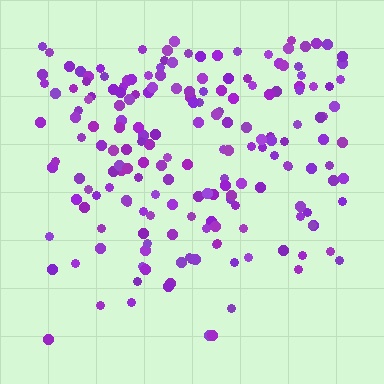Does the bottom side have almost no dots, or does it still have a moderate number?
Still a moderate number, just noticeably fewer than the top.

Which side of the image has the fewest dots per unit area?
The bottom.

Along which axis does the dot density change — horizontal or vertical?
Vertical.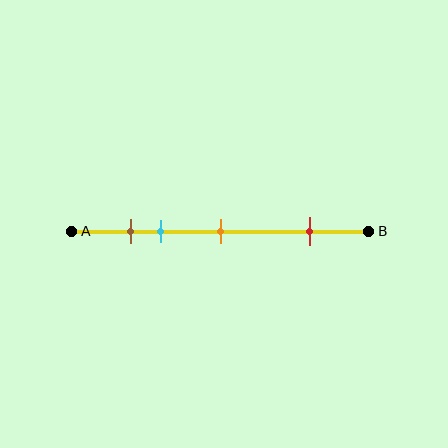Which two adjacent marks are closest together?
The brown and cyan marks are the closest adjacent pair.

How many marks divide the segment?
There are 4 marks dividing the segment.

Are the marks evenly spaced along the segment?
No, the marks are not evenly spaced.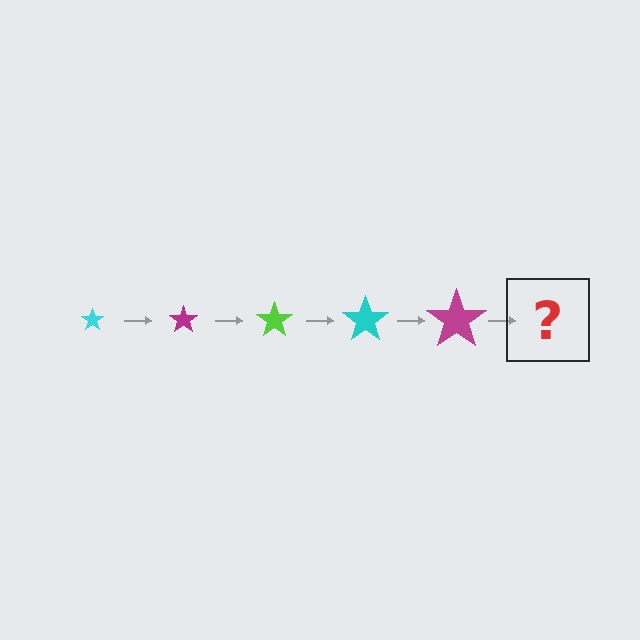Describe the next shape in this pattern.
It should be a lime star, larger than the previous one.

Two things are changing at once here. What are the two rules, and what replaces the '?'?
The two rules are that the star grows larger each step and the color cycles through cyan, magenta, and lime. The '?' should be a lime star, larger than the previous one.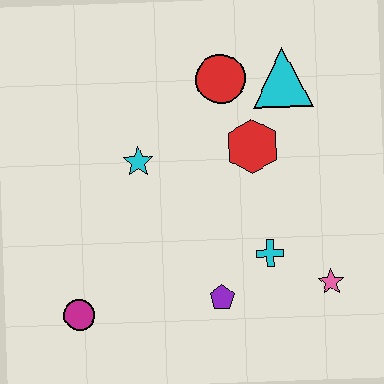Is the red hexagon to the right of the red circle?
Yes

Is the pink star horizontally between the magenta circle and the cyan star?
No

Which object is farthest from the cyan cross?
The magenta circle is farthest from the cyan cross.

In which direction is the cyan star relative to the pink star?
The cyan star is to the left of the pink star.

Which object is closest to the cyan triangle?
The red circle is closest to the cyan triangle.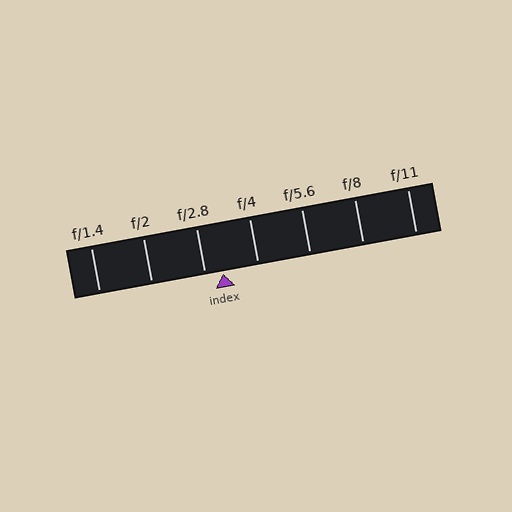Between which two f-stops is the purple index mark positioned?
The index mark is between f/2.8 and f/4.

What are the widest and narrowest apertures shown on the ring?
The widest aperture shown is f/1.4 and the narrowest is f/11.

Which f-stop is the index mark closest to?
The index mark is closest to f/2.8.